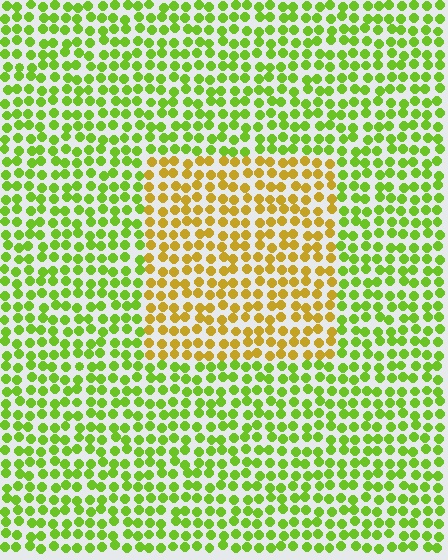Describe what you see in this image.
The image is filled with small lime elements in a uniform arrangement. A rectangle-shaped region is visible where the elements are tinted to a slightly different hue, forming a subtle color boundary.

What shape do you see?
I see a rectangle.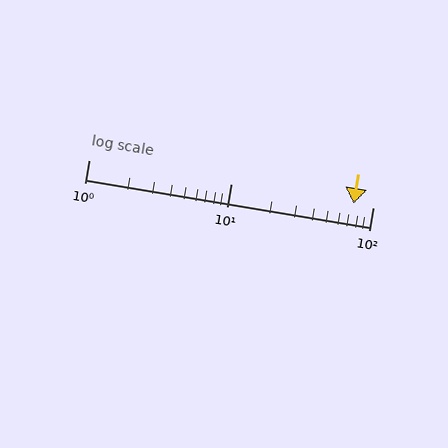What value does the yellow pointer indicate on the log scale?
The pointer indicates approximately 73.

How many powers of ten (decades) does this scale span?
The scale spans 2 decades, from 1 to 100.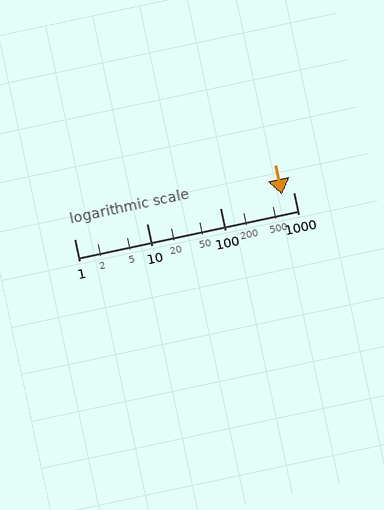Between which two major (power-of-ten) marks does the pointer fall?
The pointer is between 100 and 1000.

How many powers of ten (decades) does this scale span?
The scale spans 3 decades, from 1 to 1000.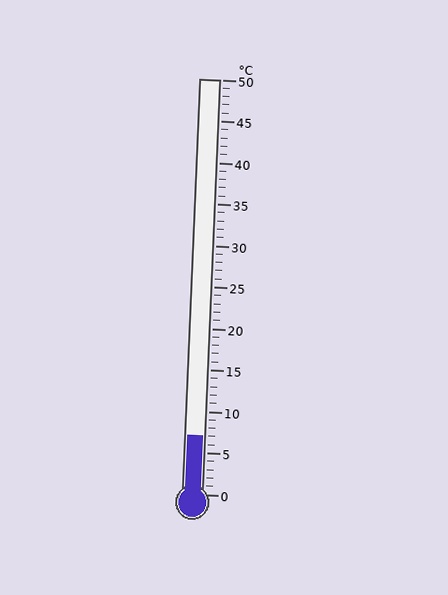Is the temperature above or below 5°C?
The temperature is above 5°C.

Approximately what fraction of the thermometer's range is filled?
The thermometer is filled to approximately 15% of its range.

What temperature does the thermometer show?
The thermometer shows approximately 7°C.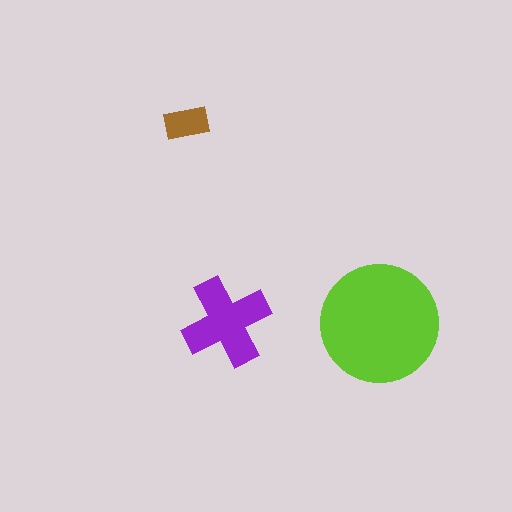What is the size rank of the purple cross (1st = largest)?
2nd.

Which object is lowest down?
The lime circle is bottommost.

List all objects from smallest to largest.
The brown rectangle, the purple cross, the lime circle.